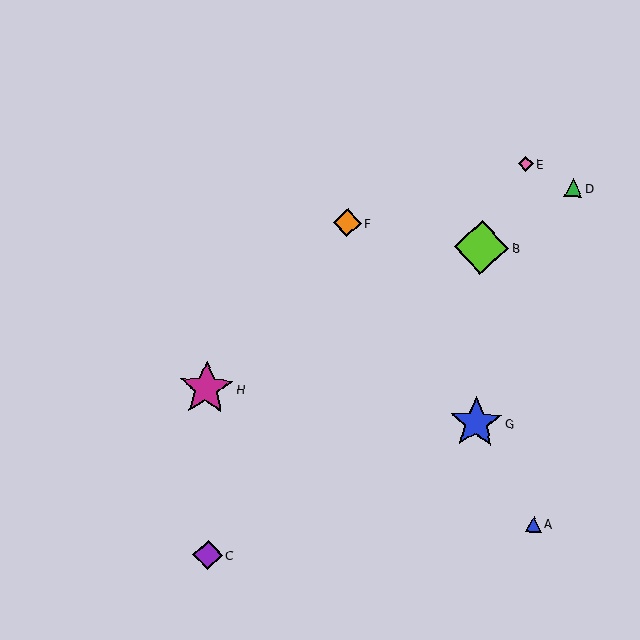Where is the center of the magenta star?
The center of the magenta star is at (206, 388).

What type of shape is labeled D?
Shape D is a green triangle.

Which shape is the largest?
The magenta star (labeled H) is the largest.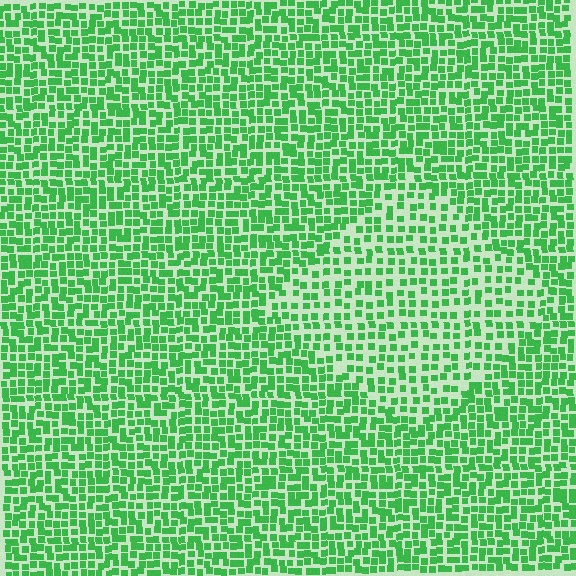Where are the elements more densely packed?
The elements are more densely packed outside the diamond boundary.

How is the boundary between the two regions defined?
The boundary is defined by a change in element density (approximately 1.7x ratio). All elements are the same color, size, and shape.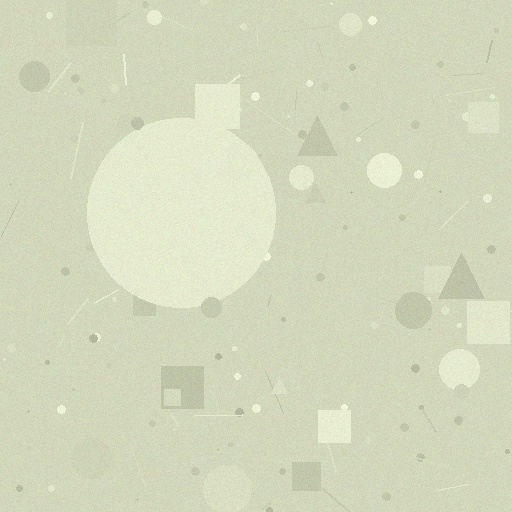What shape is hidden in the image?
A circle is hidden in the image.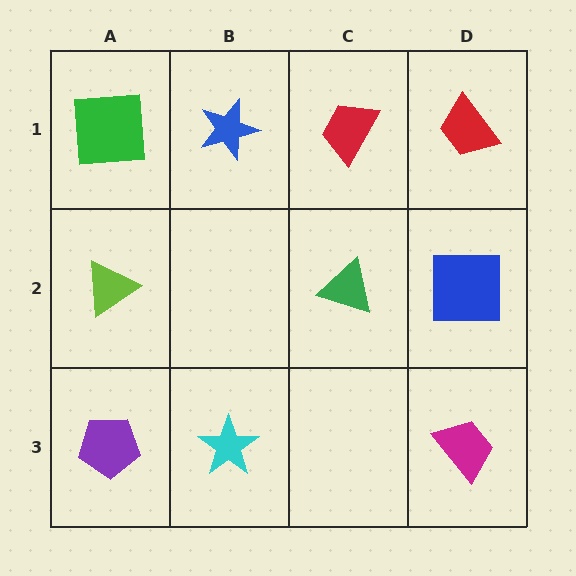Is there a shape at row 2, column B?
No, that cell is empty.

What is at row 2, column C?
A green triangle.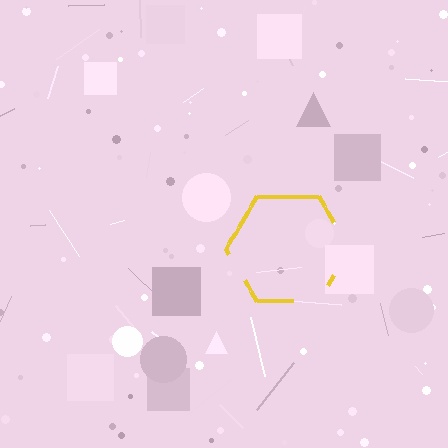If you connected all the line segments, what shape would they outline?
They would outline a hexagon.